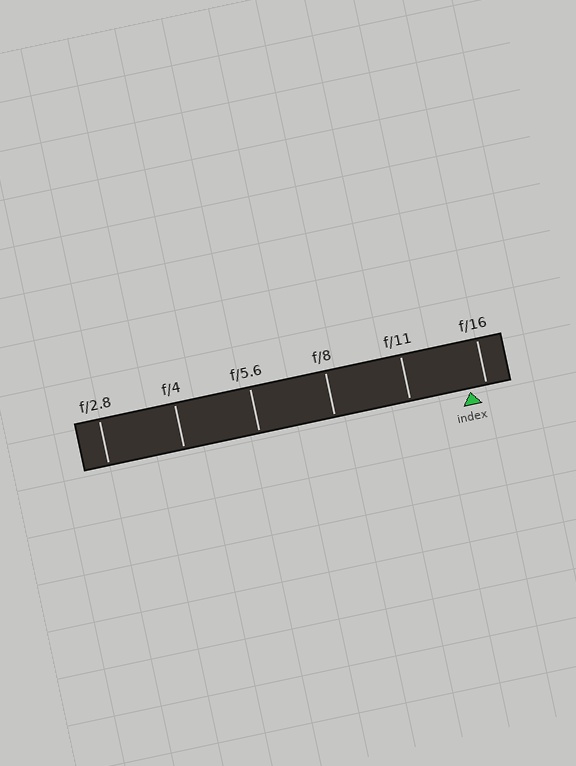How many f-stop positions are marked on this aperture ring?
There are 6 f-stop positions marked.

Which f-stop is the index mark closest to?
The index mark is closest to f/16.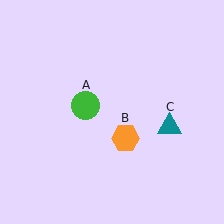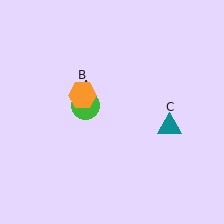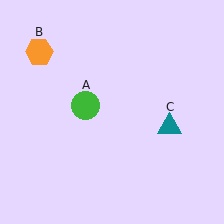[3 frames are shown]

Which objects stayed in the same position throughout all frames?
Green circle (object A) and teal triangle (object C) remained stationary.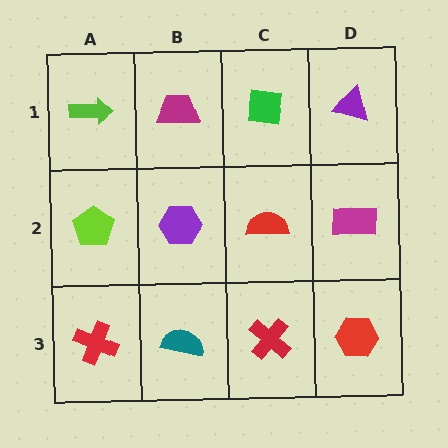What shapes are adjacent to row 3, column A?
A lime pentagon (row 2, column A), a teal semicircle (row 3, column B).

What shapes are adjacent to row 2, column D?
A purple triangle (row 1, column D), a red hexagon (row 3, column D), a red semicircle (row 2, column C).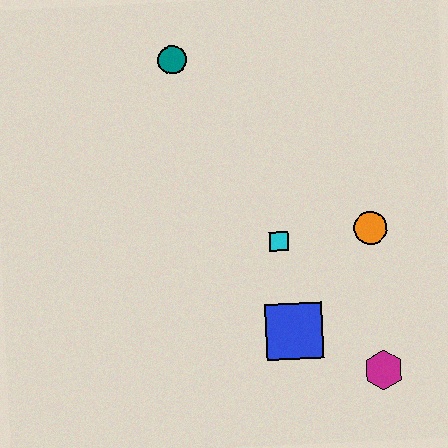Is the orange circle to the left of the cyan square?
No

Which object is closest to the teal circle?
The cyan square is closest to the teal circle.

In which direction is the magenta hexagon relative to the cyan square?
The magenta hexagon is below the cyan square.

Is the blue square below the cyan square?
Yes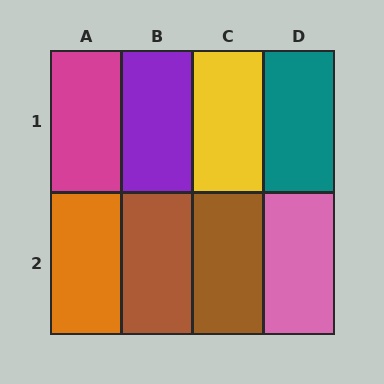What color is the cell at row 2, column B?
Brown.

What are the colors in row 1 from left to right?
Magenta, purple, yellow, teal.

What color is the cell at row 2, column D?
Pink.